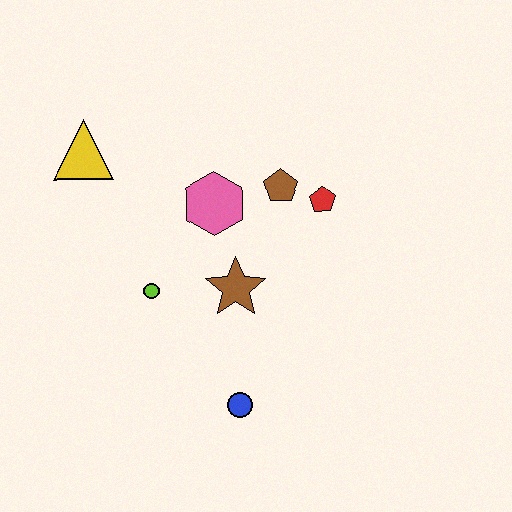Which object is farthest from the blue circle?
The yellow triangle is farthest from the blue circle.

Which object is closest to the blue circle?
The brown star is closest to the blue circle.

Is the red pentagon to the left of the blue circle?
No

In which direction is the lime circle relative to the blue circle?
The lime circle is above the blue circle.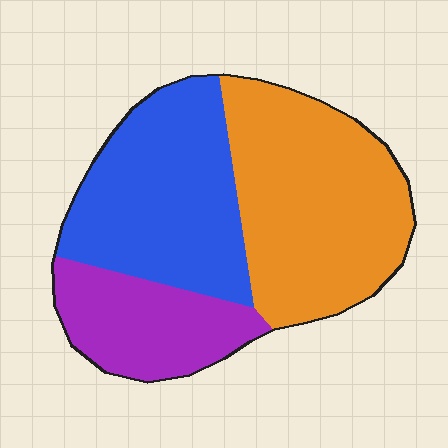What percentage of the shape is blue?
Blue takes up about three eighths (3/8) of the shape.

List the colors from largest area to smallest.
From largest to smallest: orange, blue, purple.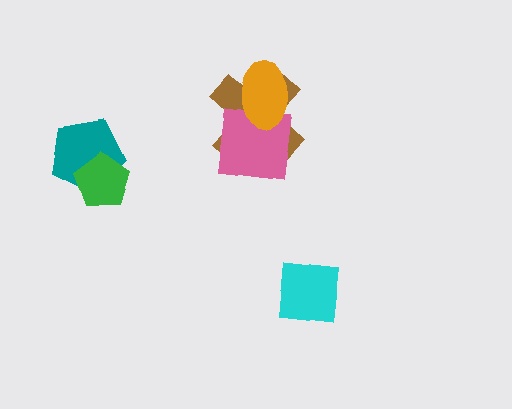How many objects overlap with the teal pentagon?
1 object overlaps with the teal pentagon.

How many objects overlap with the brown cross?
2 objects overlap with the brown cross.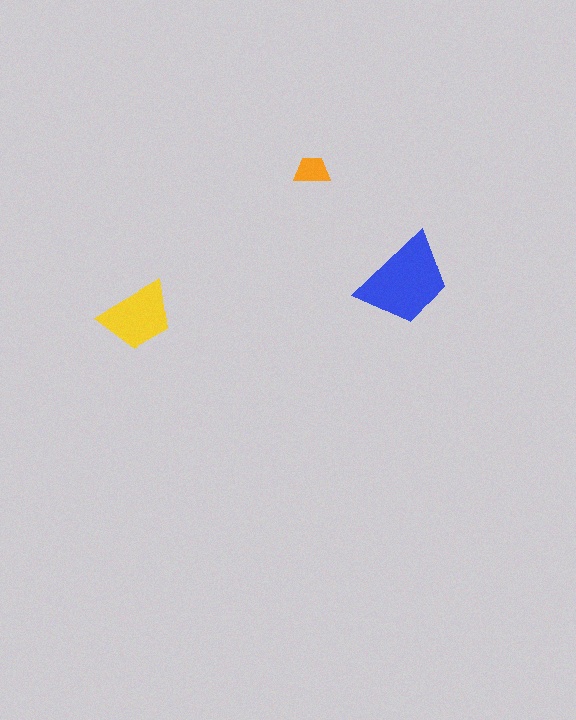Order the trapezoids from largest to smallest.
the blue one, the yellow one, the orange one.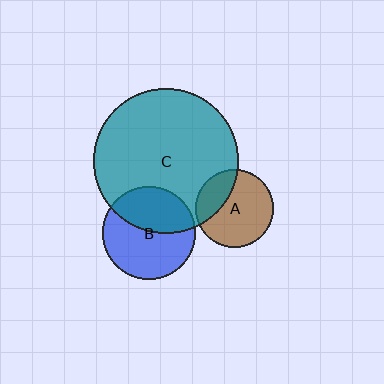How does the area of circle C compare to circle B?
Approximately 2.4 times.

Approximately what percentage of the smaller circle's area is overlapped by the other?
Approximately 30%.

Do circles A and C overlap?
Yes.